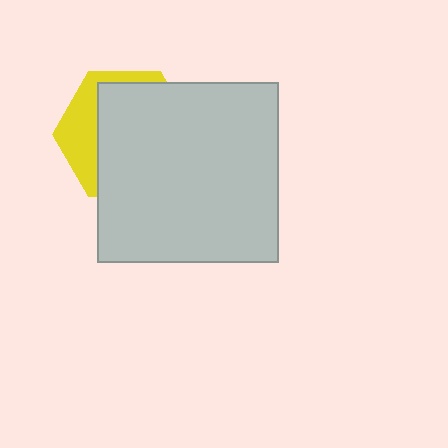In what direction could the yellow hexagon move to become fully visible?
The yellow hexagon could move toward the upper-left. That would shift it out from behind the light gray square entirely.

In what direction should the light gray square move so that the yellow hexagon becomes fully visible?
The light gray square should move toward the lower-right. That is the shortest direction to clear the overlap and leave the yellow hexagon fully visible.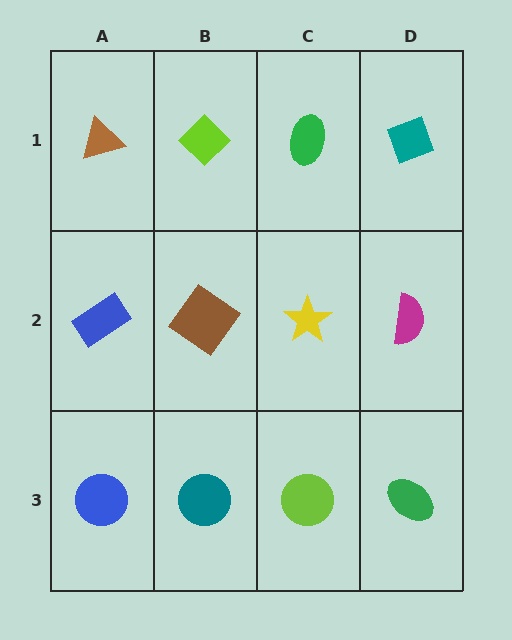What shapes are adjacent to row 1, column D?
A magenta semicircle (row 2, column D), a green ellipse (row 1, column C).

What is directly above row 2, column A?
A brown triangle.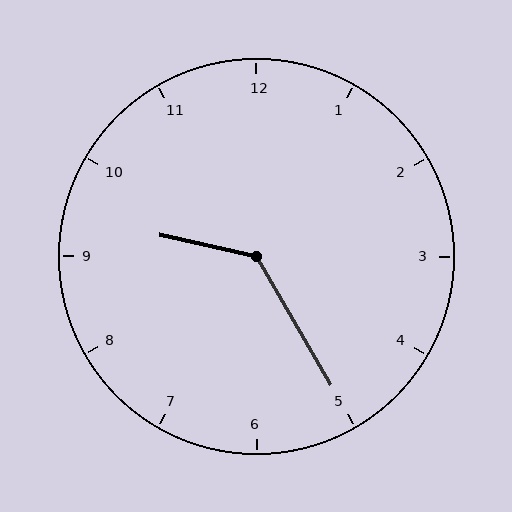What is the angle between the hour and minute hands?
Approximately 132 degrees.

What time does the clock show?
9:25.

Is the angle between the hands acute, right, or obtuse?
It is obtuse.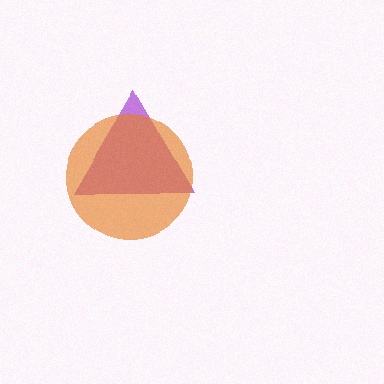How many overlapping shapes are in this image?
There are 2 overlapping shapes in the image.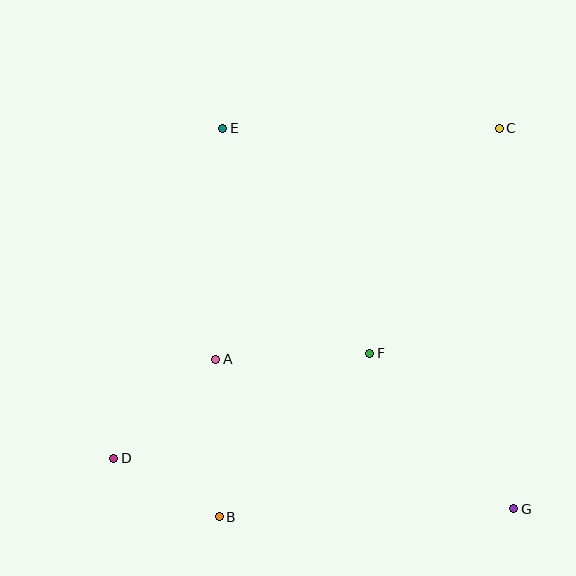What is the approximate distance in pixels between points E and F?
The distance between E and F is approximately 269 pixels.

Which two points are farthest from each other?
Points C and D are farthest from each other.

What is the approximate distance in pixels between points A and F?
The distance between A and F is approximately 155 pixels.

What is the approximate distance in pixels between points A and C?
The distance between A and C is approximately 366 pixels.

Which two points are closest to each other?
Points B and D are closest to each other.